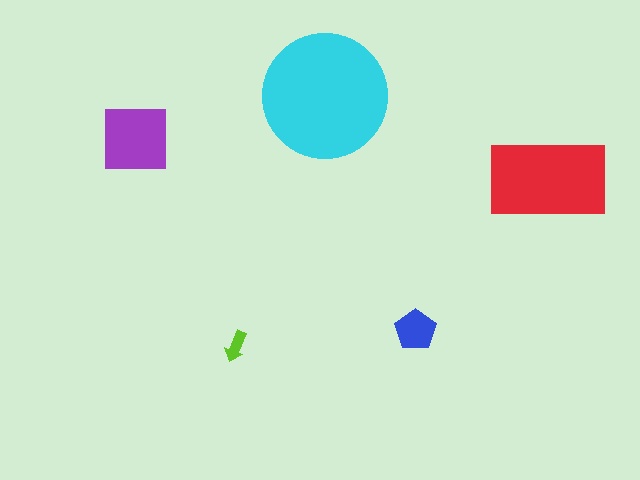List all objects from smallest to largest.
The lime arrow, the blue pentagon, the purple square, the red rectangle, the cyan circle.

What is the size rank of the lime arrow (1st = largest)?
5th.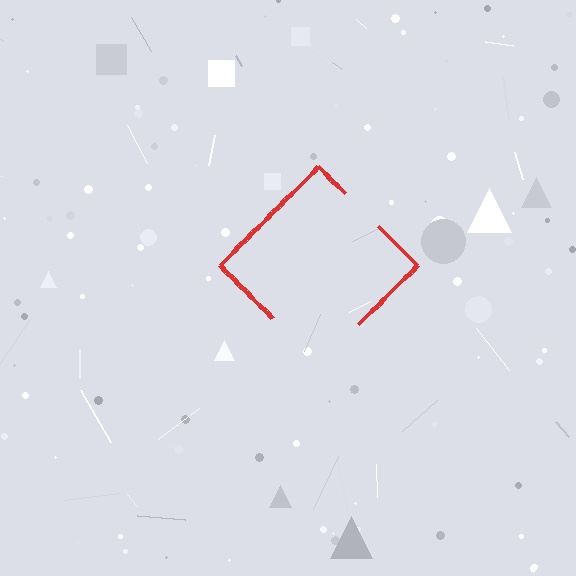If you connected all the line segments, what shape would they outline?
They would outline a diamond.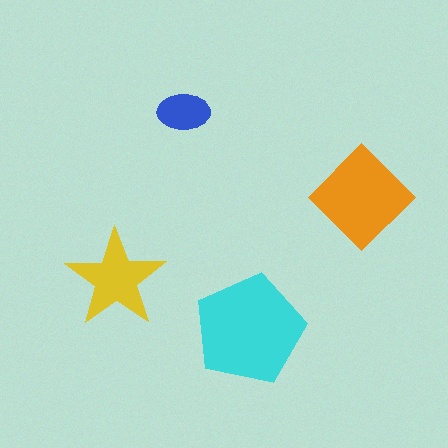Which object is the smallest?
The blue ellipse.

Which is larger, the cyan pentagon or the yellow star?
The cyan pentagon.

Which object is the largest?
The cyan pentagon.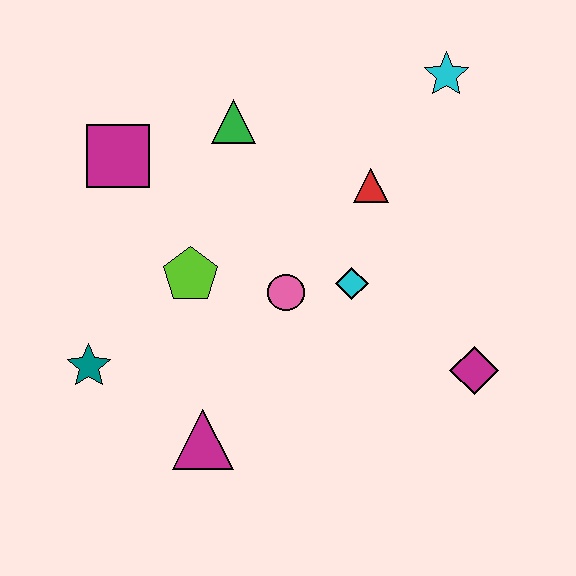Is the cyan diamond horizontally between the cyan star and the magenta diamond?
No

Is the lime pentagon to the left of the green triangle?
Yes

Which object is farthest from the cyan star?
The teal star is farthest from the cyan star.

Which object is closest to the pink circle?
The cyan diamond is closest to the pink circle.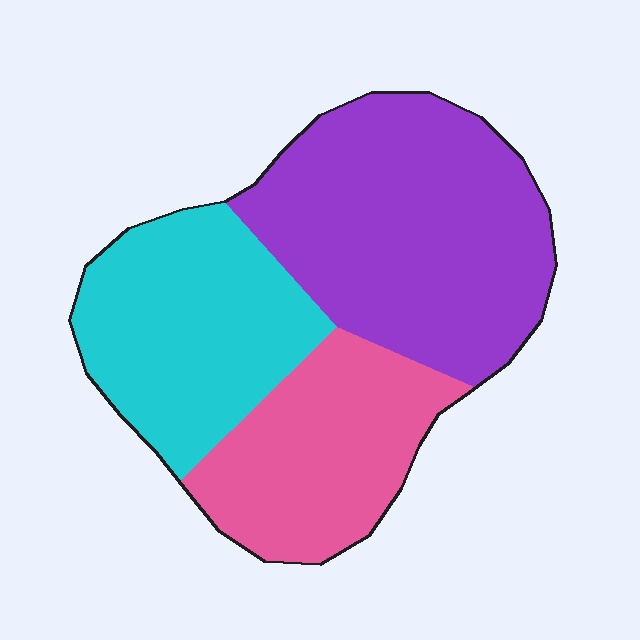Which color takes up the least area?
Pink, at roughly 25%.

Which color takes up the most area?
Purple, at roughly 45%.